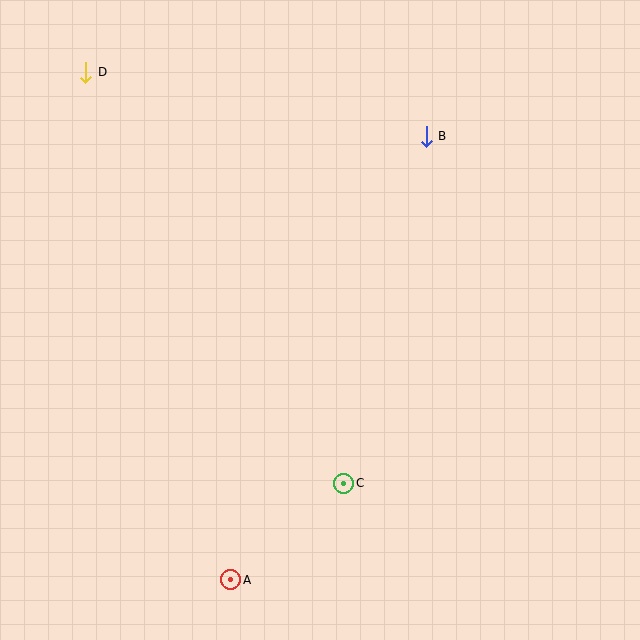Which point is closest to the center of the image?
Point C at (344, 483) is closest to the center.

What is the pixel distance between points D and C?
The distance between D and C is 485 pixels.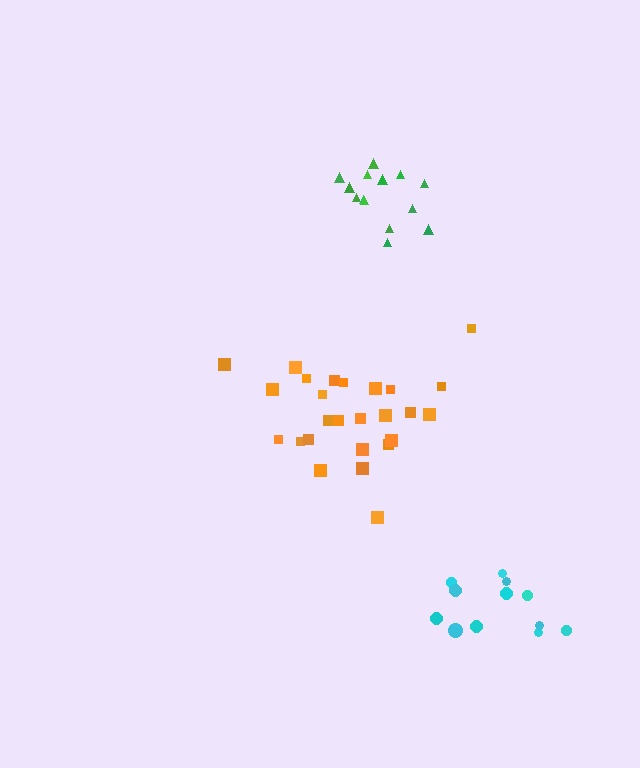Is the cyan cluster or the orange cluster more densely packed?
Cyan.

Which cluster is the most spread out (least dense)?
Orange.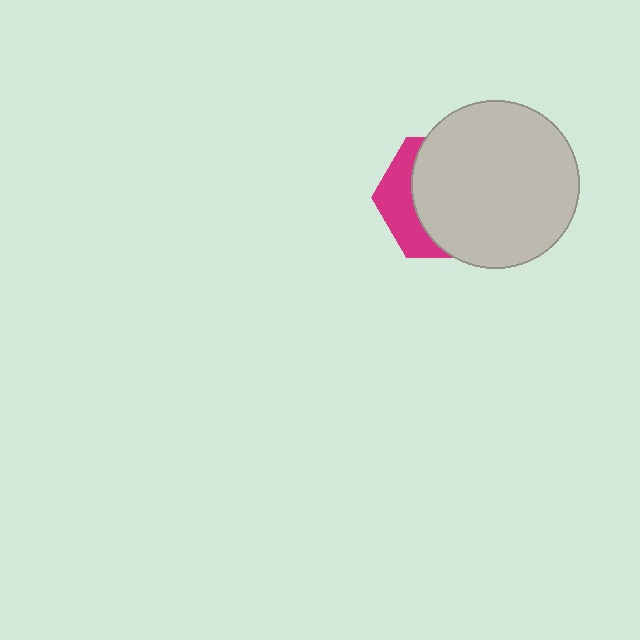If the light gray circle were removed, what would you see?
You would see the complete magenta hexagon.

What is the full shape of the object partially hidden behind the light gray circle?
The partially hidden object is a magenta hexagon.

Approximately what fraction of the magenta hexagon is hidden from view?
Roughly 70% of the magenta hexagon is hidden behind the light gray circle.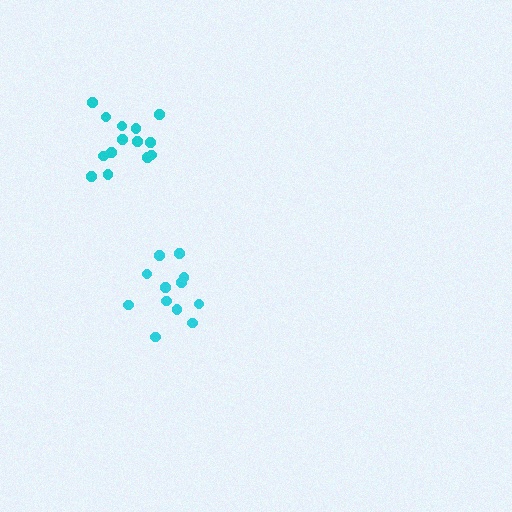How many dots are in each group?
Group 1: 14 dots, Group 2: 12 dots (26 total).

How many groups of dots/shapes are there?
There are 2 groups.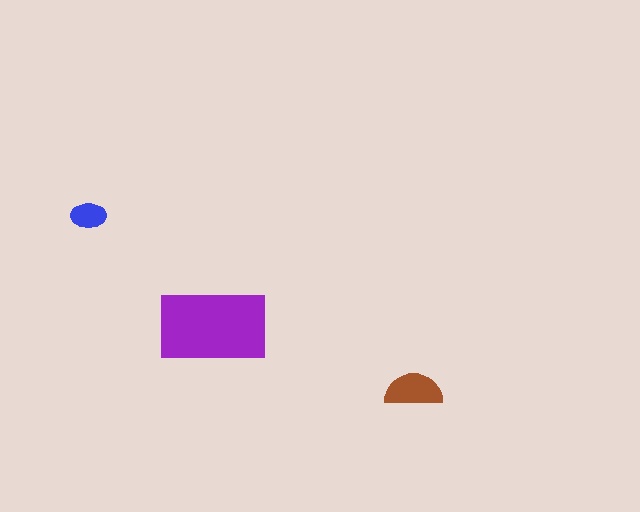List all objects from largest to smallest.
The purple rectangle, the brown semicircle, the blue ellipse.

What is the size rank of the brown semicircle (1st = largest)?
2nd.